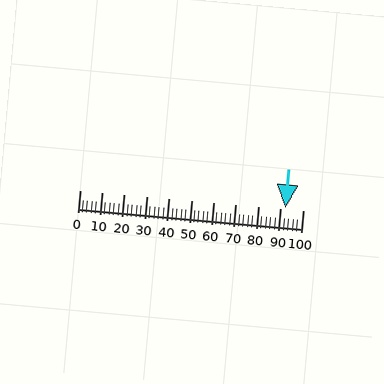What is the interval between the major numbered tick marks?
The major tick marks are spaced 10 units apart.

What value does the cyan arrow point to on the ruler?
The cyan arrow points to approximately 92.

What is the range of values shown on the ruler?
The ruler shows values from 0 to 100.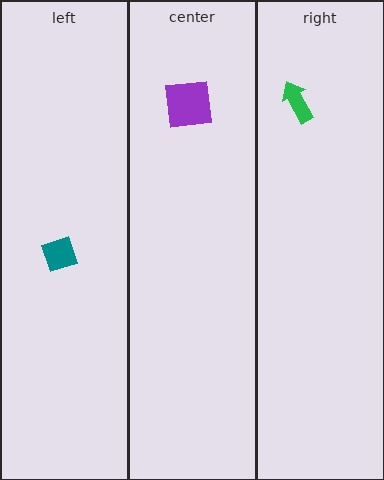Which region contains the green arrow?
The right region.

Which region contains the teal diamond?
The left region.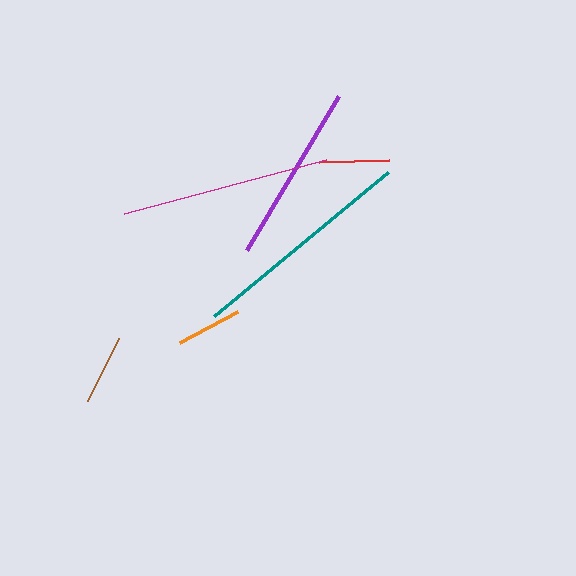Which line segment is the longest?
The teal line is the longest at approximately 226 pixels.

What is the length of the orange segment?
The orange segment is approximately 65 pixels long.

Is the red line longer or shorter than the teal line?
The teal line is longer than the red line.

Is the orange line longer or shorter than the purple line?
The purple line is longer than the orange line.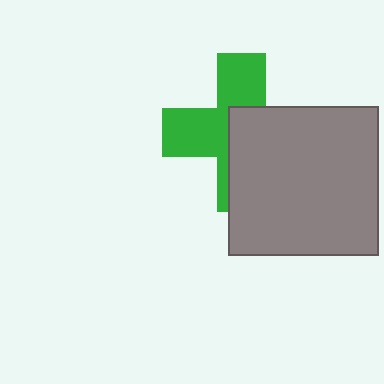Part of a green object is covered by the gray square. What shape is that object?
It is a cross.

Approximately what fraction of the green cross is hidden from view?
Roughly 52% of the green cross is hidden behind the gray square.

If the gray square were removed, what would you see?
You would see the complete green cross.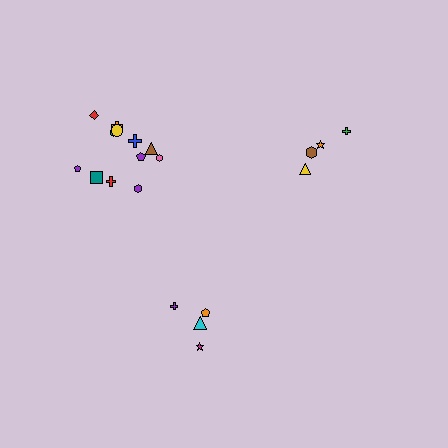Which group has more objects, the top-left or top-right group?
The top-left group.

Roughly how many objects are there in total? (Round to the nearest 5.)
Roughly 20 objects in total.